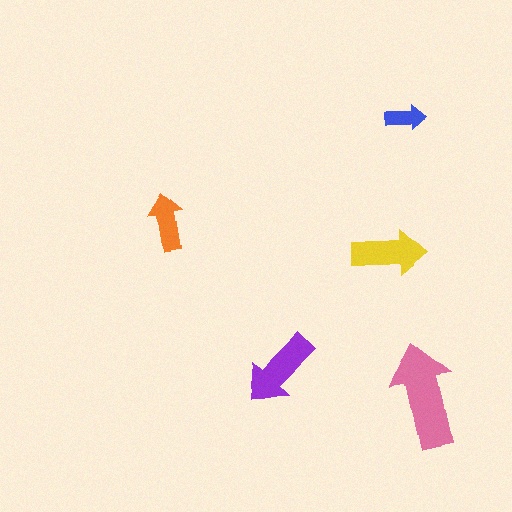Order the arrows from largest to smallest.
the pink one, the purple one, the yellow one, the orange one, the blue one.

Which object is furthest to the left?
The orange arrow is leftmost.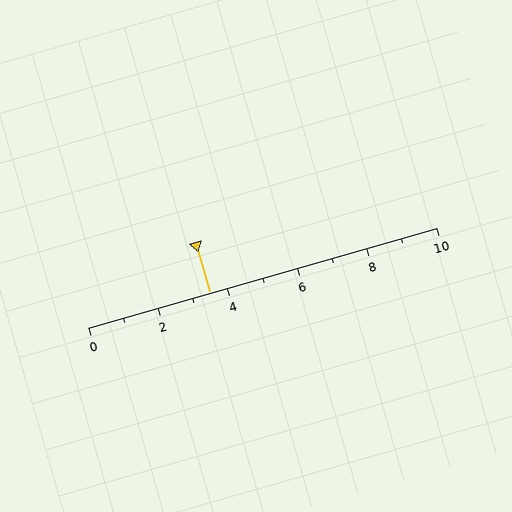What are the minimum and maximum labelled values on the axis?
The axis runs from 0 to 10.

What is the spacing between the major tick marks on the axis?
The major ticks are spaced 2 apart.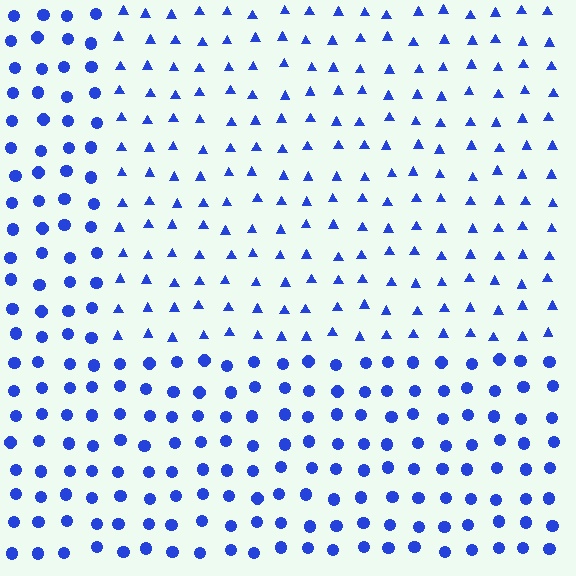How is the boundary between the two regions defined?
The boundary is defined by a change in element shape: triangles inside vs. circles outside. All elements share the same color and spacing.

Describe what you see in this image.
The image is filled with small blue elements arranged in a uniform grid. A rectangle-shaped region contains triangles, while the surrounding area contains circles. The boundary is defined purely by the change in element shape.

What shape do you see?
I see a rectangle.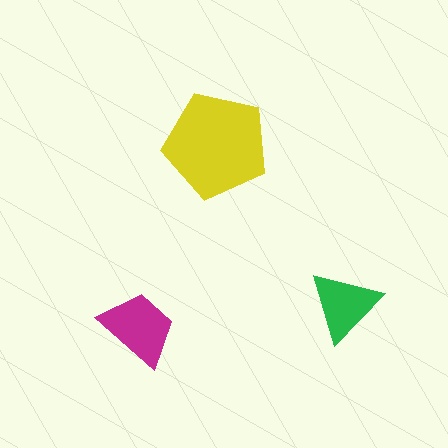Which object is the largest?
The yellow pentagon.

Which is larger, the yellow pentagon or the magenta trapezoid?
The yellow pentagon.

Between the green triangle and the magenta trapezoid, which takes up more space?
The magenta trapezoid.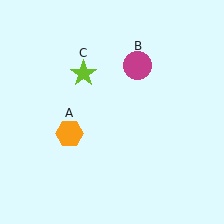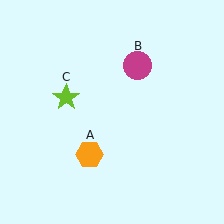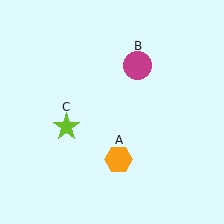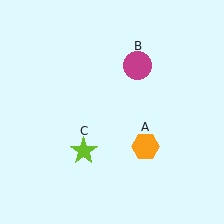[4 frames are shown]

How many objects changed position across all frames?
2 objects changed position: orange hexagon (object A), lime star (object C).